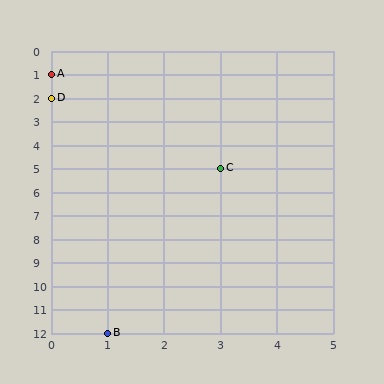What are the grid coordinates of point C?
Point C is at grid coordinates (3, 5).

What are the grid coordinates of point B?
Point B is at grid coordinates (1, 12).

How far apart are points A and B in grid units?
Points A and B are 1 column and 11 rows apart (about 11.0 grid units diagonally).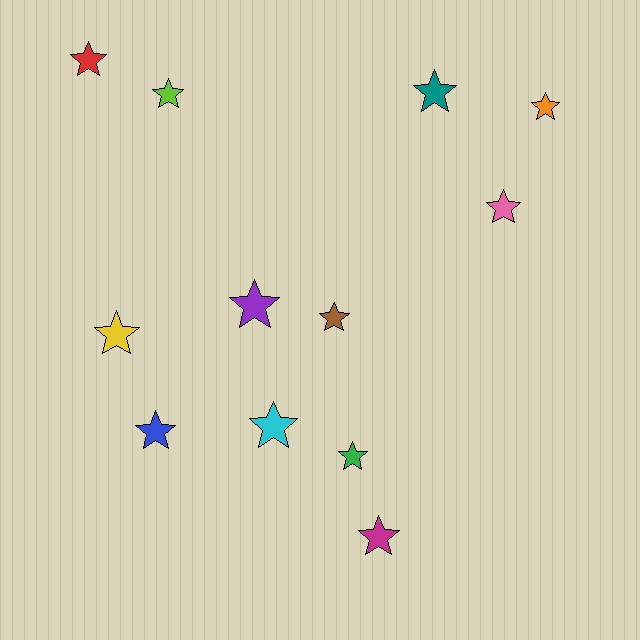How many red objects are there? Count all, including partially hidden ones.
There is 1 red object.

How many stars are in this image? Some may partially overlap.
There are 12 stars.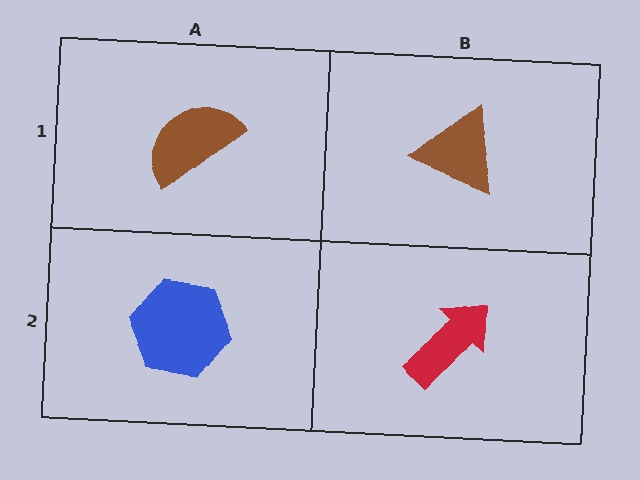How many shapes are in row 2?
2 shapes.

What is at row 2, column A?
A blue hexagon.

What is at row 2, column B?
A red arrow.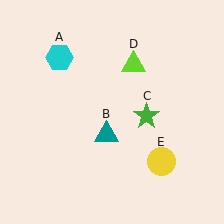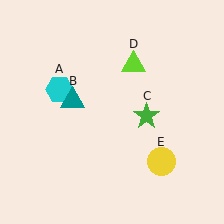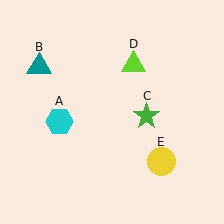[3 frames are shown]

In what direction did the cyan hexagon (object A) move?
The cyan hexagon (object A) moved down.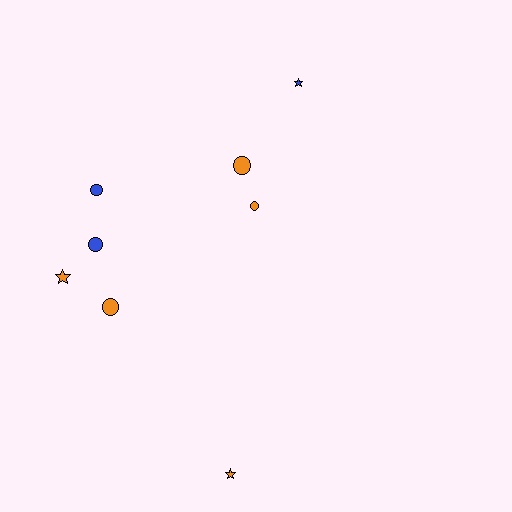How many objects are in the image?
There are 8 objects.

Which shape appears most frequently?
Circle, with 5 objects.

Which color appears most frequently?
Orange, with 5 objects.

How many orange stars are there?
There are 2 orange stars.